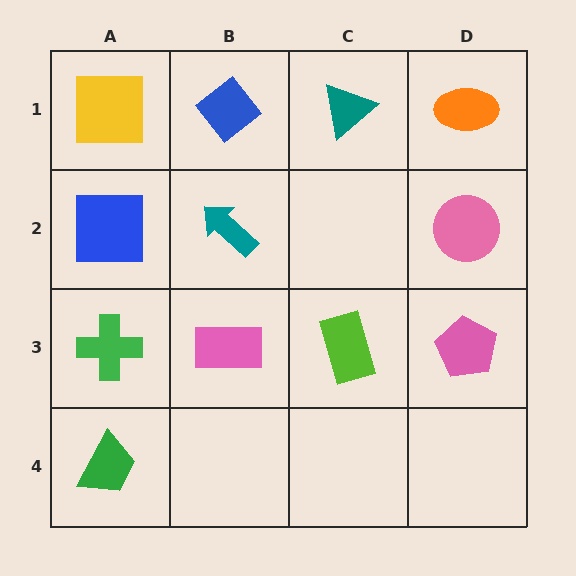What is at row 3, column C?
A lime rectangle.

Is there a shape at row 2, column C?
No, that cell is empty.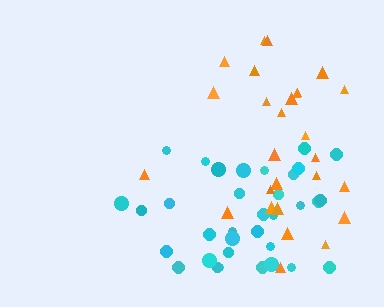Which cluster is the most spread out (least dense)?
Orange.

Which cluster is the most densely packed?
Cyan.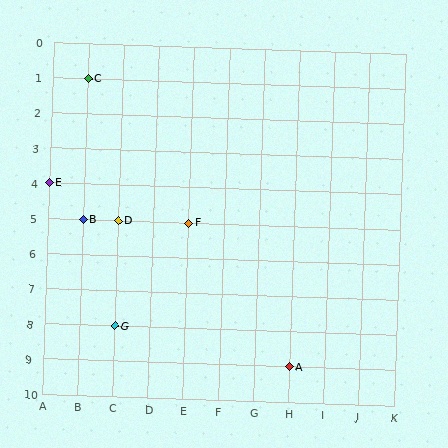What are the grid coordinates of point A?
Point A is at grid coordinates (H, 9).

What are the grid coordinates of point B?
Point B is at grid coordinates (B, 5).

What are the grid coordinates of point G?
Point G is at grid coordinates (C, 8).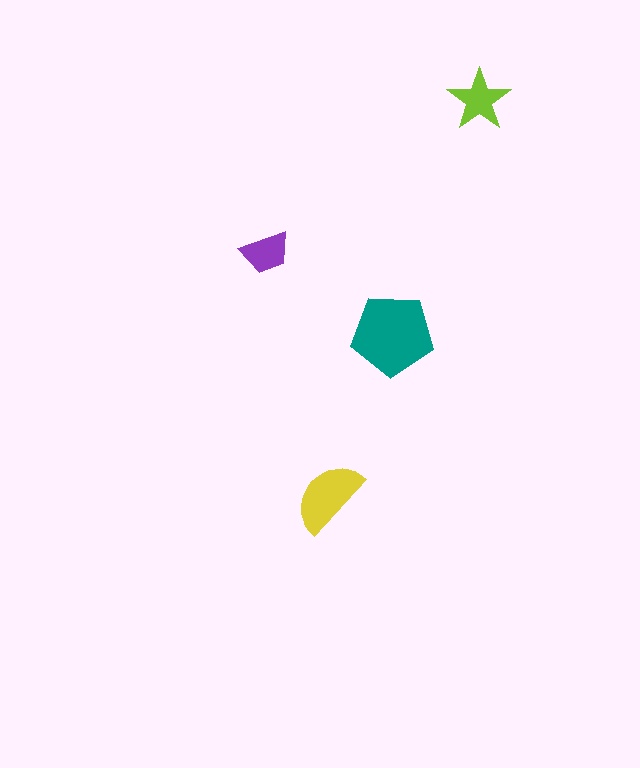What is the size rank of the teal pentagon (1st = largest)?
1st.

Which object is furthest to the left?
The purple trapezoid is leftmost.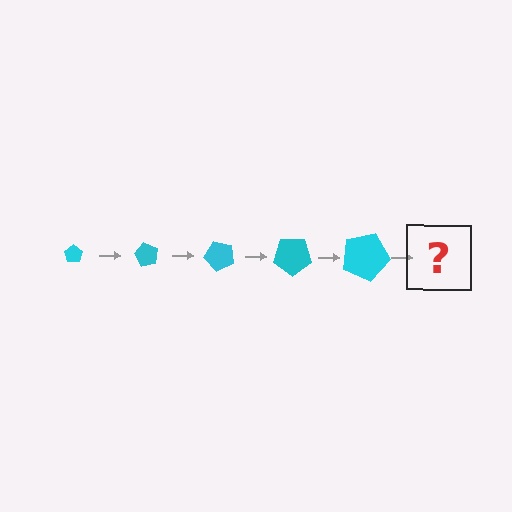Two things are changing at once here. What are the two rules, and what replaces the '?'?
The two rules are that the pentagon grows larger each step and it rotates 60 degrees each step. The '?' should be a pentagon, larger than the previous one and rotated 300 degrees from the start.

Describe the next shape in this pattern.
It should be a pentagon, larger than the previous one and rotated 300 degrees from the start.